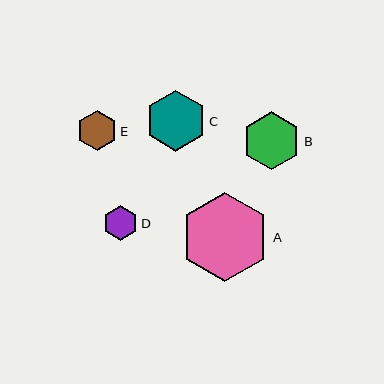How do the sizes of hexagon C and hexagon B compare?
Hexagon C and hexagon B are approximately the same size.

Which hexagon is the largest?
Hexagon A is the largest with a size of approximately 90 pixels.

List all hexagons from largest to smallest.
From largest to smallest: A, C, B, E, D.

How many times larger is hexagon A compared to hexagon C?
Hexagon A is approximately 1.5 times the size of hexagon C.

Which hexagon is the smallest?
Hexagon D is the smallest with a size of approximately 35 pixels.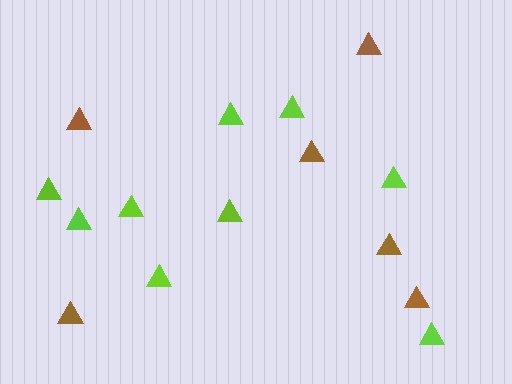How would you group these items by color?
There are 2 groups: one group of lime triangles (9) and one group of brown triangles (6).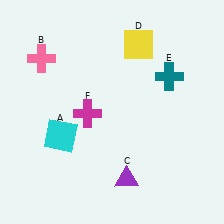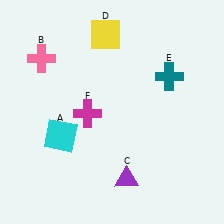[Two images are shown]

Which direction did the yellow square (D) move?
The yellow square (D) moved left.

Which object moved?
The yellow square (D) moved left.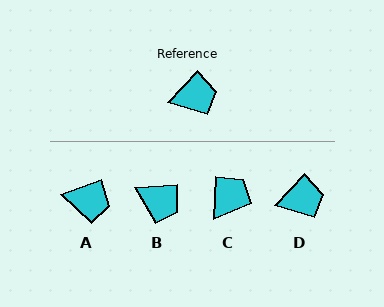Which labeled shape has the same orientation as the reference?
D.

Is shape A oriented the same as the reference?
No, it is off by about 26 degrees.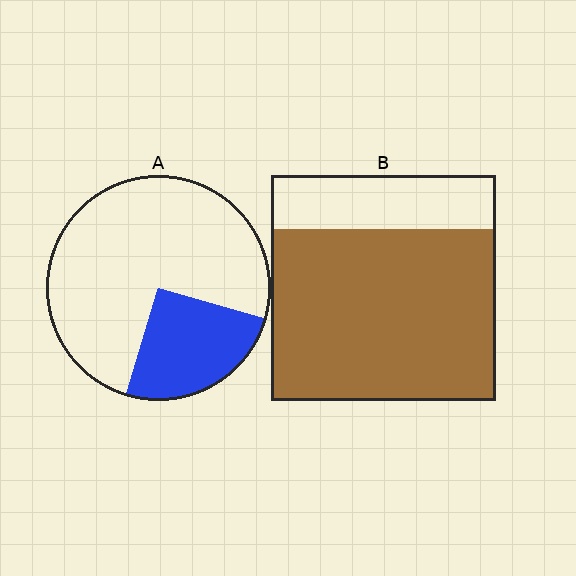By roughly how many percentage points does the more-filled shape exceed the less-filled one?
By roughly 50 percentage points (B over A).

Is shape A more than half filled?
No.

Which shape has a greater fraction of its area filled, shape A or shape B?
Shape B.